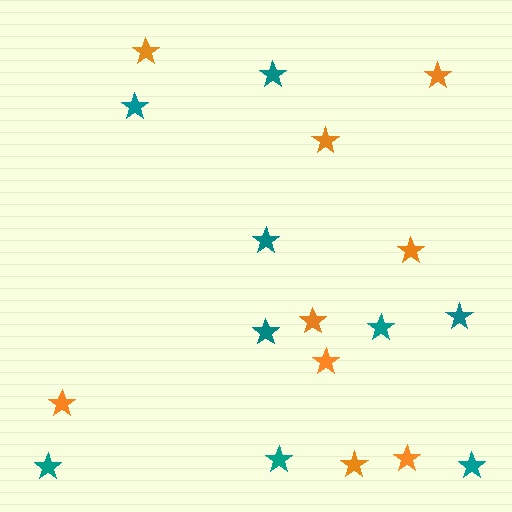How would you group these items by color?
There are 2 groups: one group of orange stars (9) and one group of teal stars (9).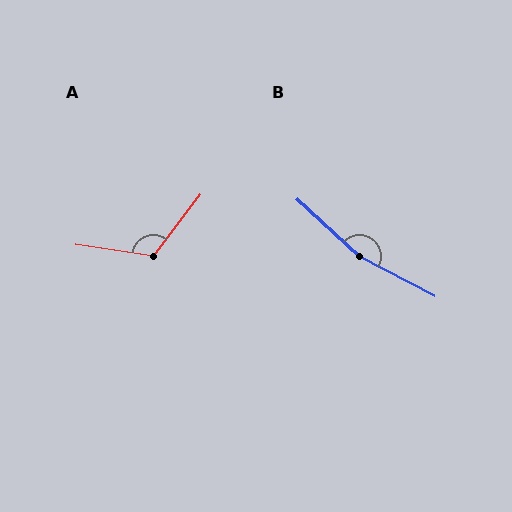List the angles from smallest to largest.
A (119°), B (165°).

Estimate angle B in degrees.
Approximately 165 degrees.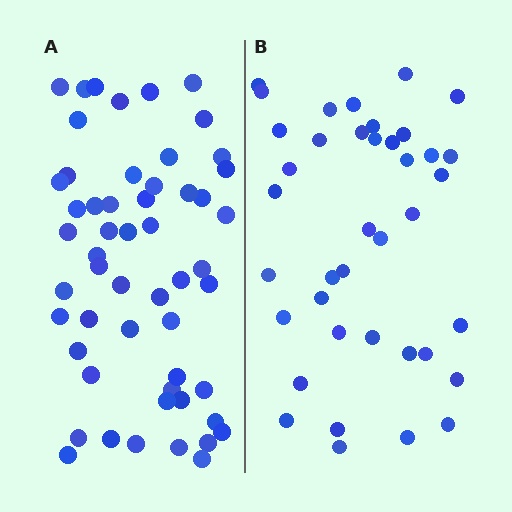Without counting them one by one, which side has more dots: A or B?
Region A (the left region) has more dots.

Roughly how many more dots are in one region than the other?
Region A has approximately 15 more dots than region B.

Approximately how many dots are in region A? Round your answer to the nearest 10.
About 50 dots. (The exact count is 54, which rounds to 50.)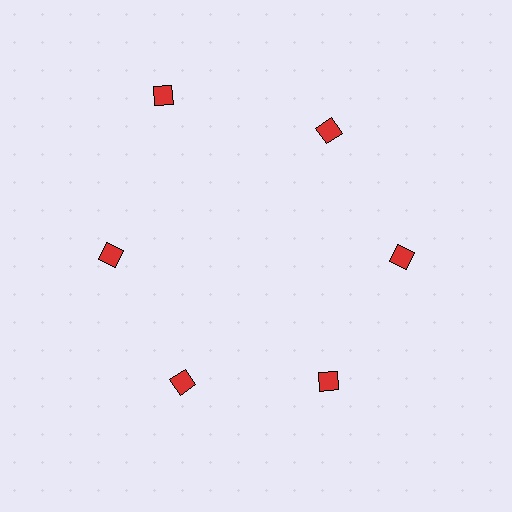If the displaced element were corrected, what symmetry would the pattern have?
It would have 6-fold rotational symmetry — the pattern would map onto itself every 60 degrees.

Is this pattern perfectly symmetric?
No. The 6 red squares are arranged in a ring, but one element near the 11 o'clock position is pushed outward from the center, breaking the 6-fold rotational symmetry.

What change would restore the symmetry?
The symmetry would be restored by moving it inward, back onto the ring so that all 6 squares sit at equal angles and equal distance from the center.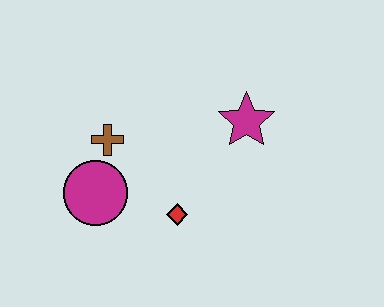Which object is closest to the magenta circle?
The brown cross is closest to the magenta circle.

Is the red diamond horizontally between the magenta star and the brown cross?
Yes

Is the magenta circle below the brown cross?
Yes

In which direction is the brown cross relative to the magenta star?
The brown cross is to the left of the magenta star.